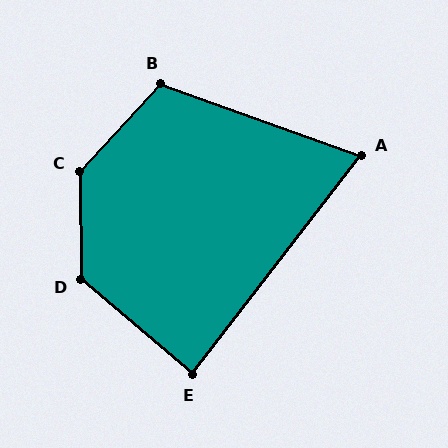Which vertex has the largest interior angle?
C, at approximately 137 degrees.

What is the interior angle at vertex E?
Approximately 87 degrees (approximately right).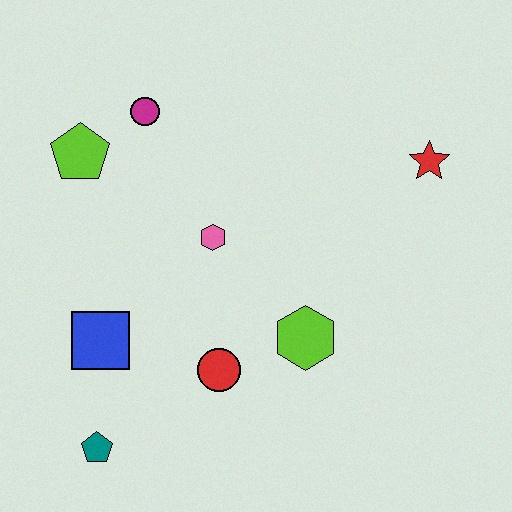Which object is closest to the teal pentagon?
The blue square is closest to the teal pentagon.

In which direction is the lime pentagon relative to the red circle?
The lime pentagon is above the red circle.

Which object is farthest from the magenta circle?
The teal pentagon is farthest from the magenta circle.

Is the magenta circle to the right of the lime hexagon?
No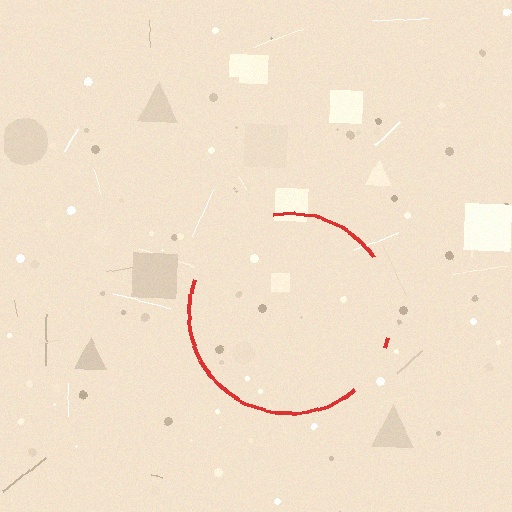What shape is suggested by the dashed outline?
The dashed outline suggests a circle.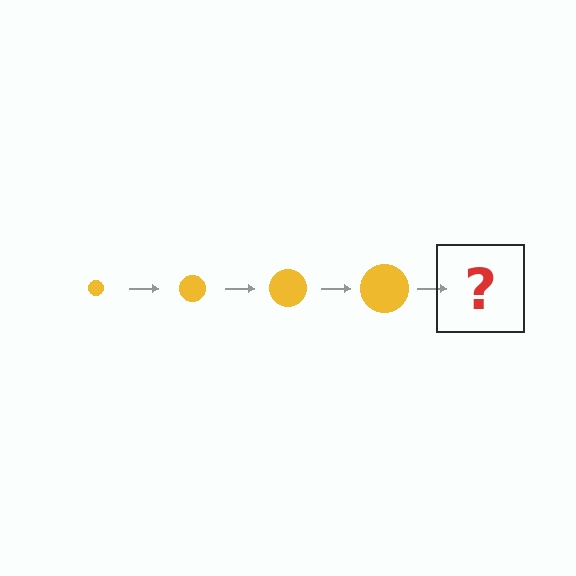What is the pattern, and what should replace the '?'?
The pattern is that the circle gets progressively larger each step. The '?' should be a yellow circle, larger than the previous one.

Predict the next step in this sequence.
The next step is a yellow circle, larger than the previous one.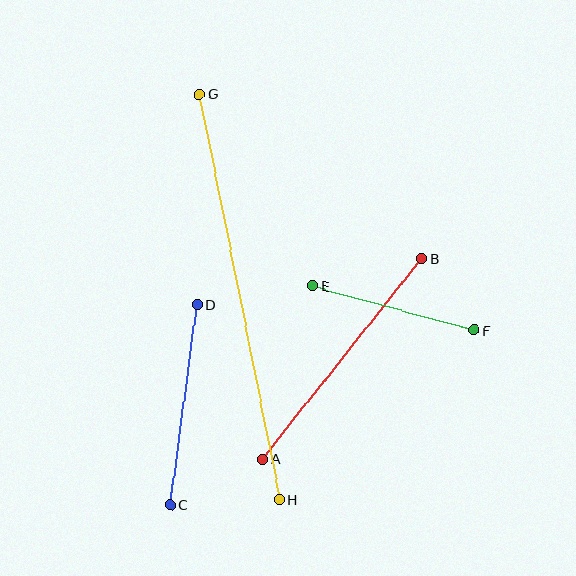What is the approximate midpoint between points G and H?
The midpoint is at approximately (239, 297) pixels.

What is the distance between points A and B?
The distance is approximately 256 pixels.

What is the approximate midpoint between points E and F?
The midpoint is at approximately (394, 308) pixels.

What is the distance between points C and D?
The distance is approximately 202 pixels.